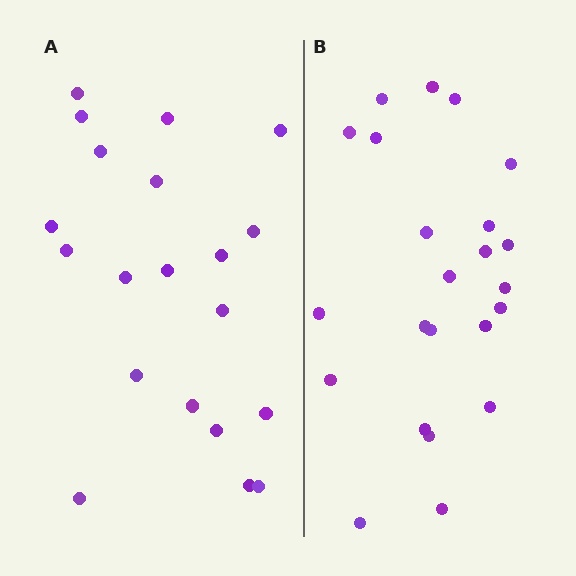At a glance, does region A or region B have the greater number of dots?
Region B (the right region) has more dots.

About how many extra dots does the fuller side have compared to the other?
Region B has just a few more — roughly 2 or 3 more dots than region A.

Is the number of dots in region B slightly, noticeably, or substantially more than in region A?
Region B has only slightly more — the two regions are fairly close. The ratio is roughly 1.1 to 1.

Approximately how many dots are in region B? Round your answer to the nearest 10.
About 20 dots. (The exact count is 23, which rounds to 20.)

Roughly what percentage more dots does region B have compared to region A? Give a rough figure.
About 15% more.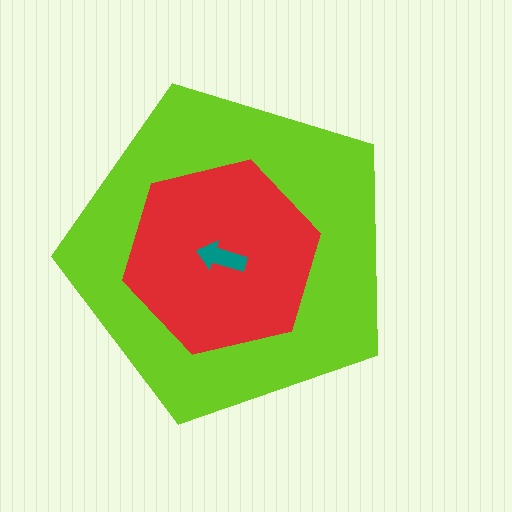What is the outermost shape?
The lime pentagon.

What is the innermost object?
The teal arrow.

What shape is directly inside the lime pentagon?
The red hexagon.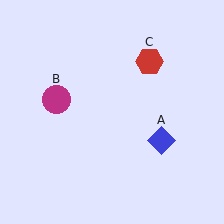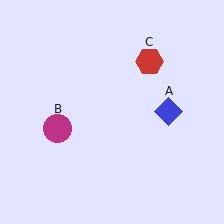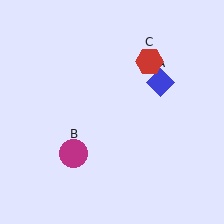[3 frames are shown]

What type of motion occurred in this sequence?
The blue diamond (object A), magenta circle (object B) rotated counterclockwise around the center of the scene.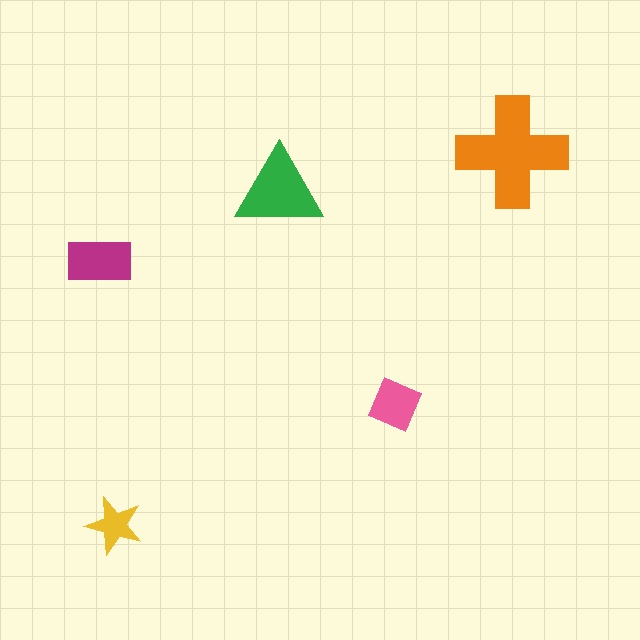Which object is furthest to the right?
The orange cross is rightmost.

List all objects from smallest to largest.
The yellow star, the pink diamond, the magenta rectangle, the green triangle, the orange cross.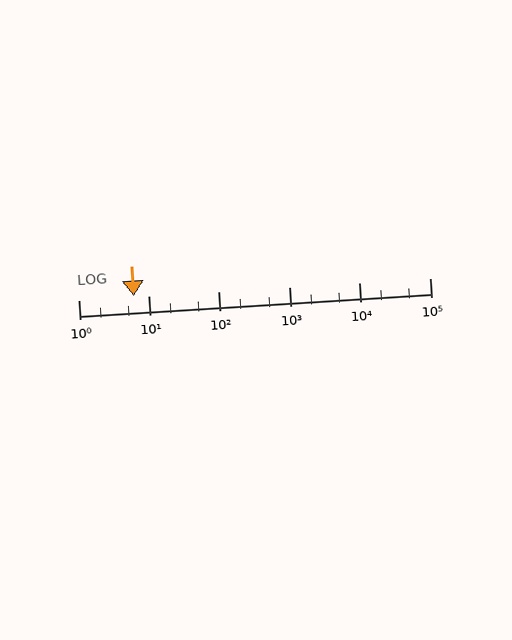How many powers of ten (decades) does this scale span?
The scale spans 5 decades, from 1 to 100000.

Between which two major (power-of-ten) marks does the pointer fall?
The pointer is between 1 and 10.